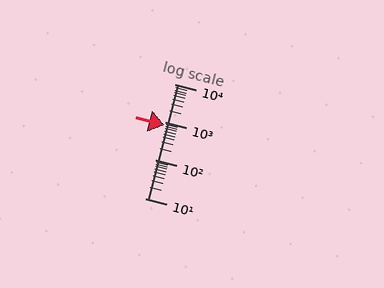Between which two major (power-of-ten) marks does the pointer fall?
The pointer is between 100 and 1000.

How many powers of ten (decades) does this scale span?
The scale spans 3 decades, from 10 to 10000.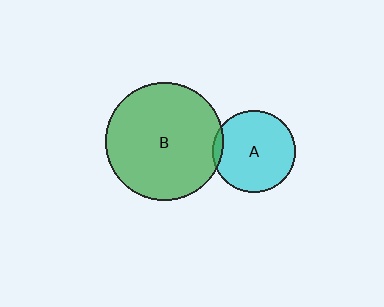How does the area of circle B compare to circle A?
Approximately 2.0 times.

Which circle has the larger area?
Circle B (green).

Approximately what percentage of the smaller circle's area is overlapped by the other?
Approximately 5%.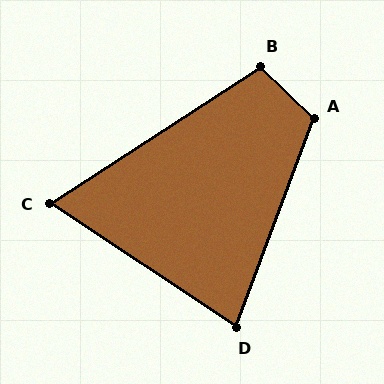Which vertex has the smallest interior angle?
C, at approximately 66 degrees.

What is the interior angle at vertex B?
Approximately 103 degrees (obtuse).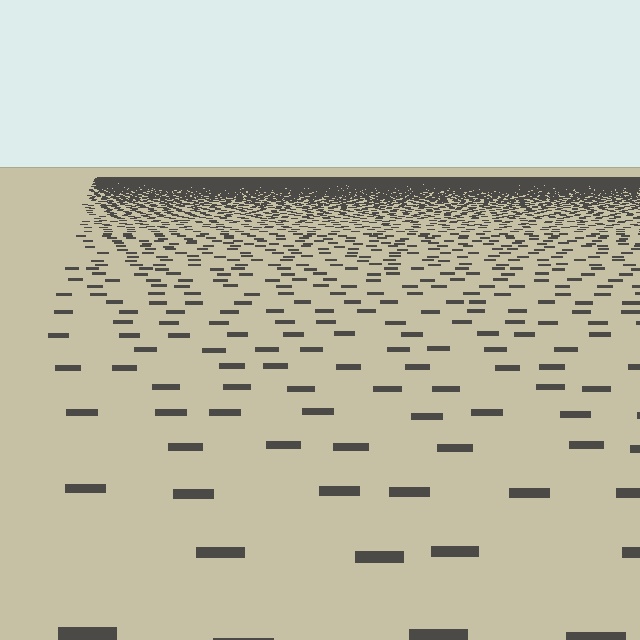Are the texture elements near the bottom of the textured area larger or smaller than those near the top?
Larger. Near the bottom, elements are closer to the viewer and appear at a bigger on-screen size.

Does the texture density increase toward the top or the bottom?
Density increases toward the top.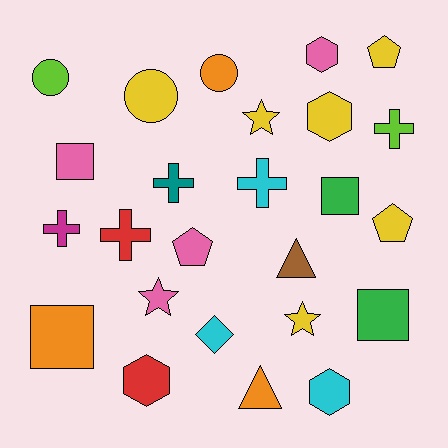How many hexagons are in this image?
There are 4 hexagons.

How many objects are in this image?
There are 25 objects.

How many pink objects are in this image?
There are 4 pink objects.